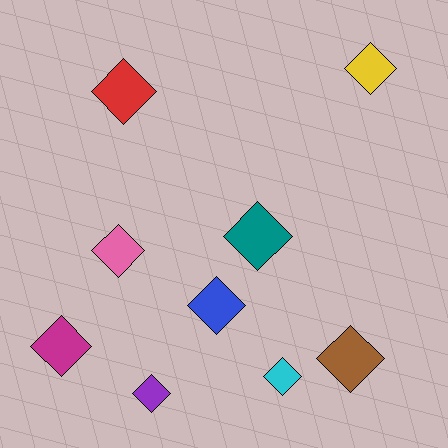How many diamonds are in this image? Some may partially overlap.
There are 9 diamonds.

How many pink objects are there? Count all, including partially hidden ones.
There is 1 pink object.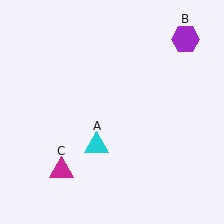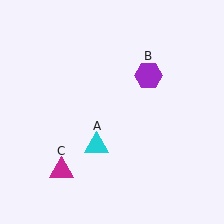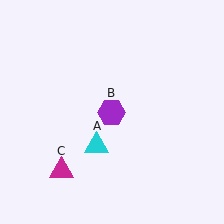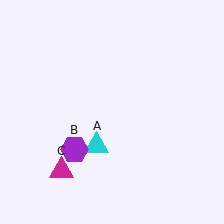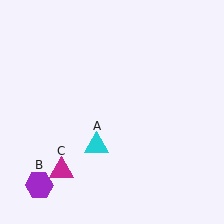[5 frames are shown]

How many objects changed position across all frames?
1 object changed position: purple hexagon (object B).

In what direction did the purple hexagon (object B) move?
The purple hexagon (object B) moved down and to the left.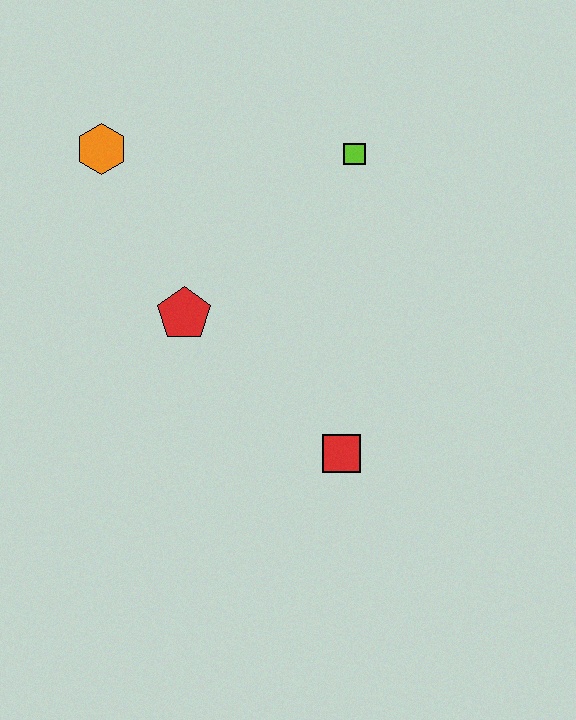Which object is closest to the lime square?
The red pentagon is closest to the lime square.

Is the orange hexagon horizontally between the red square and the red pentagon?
No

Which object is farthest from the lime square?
The red square is farthest from the lime square.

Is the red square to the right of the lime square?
No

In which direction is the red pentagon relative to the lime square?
The red pentagon is to the left of the lime square.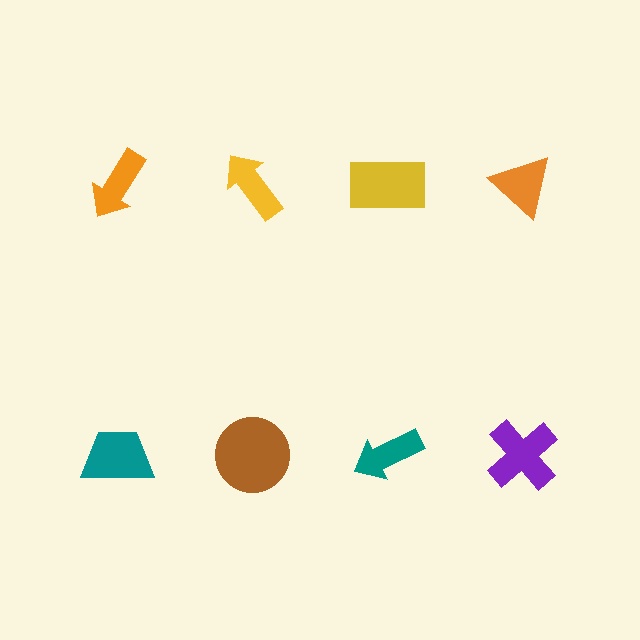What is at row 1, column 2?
A yellow arrow.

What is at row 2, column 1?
A teal trapezoid.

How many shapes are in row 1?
4 shapes.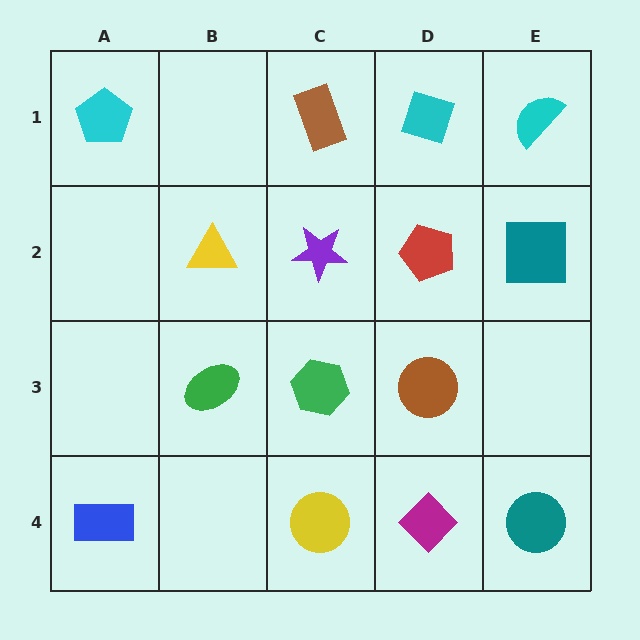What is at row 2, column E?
A teal square.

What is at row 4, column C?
A yellow circle.